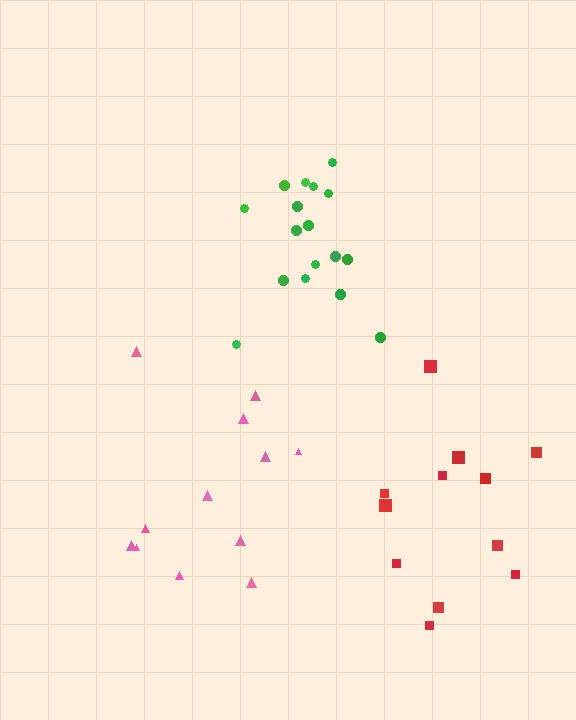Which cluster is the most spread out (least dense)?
Pink.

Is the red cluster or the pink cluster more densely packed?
Red.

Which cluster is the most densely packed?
Green.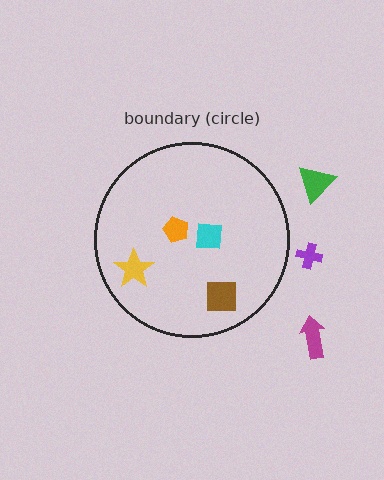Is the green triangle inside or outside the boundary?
Outside.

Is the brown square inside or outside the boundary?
Inside.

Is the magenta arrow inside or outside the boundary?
Outside.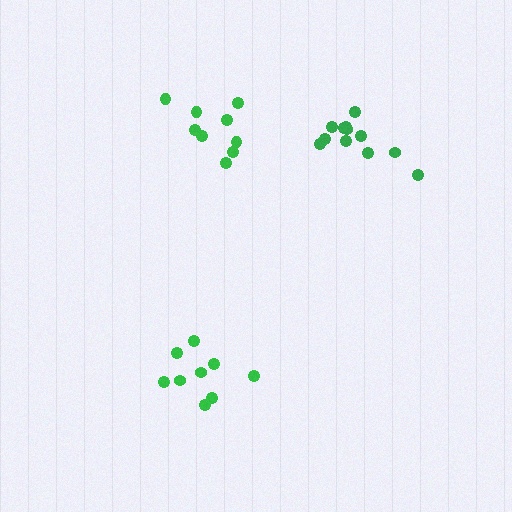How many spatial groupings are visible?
There are 3 spatial groupings.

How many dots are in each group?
Group 1: 9 dots, Group 2: 9 dots, Group 3: 12 dots (30 total).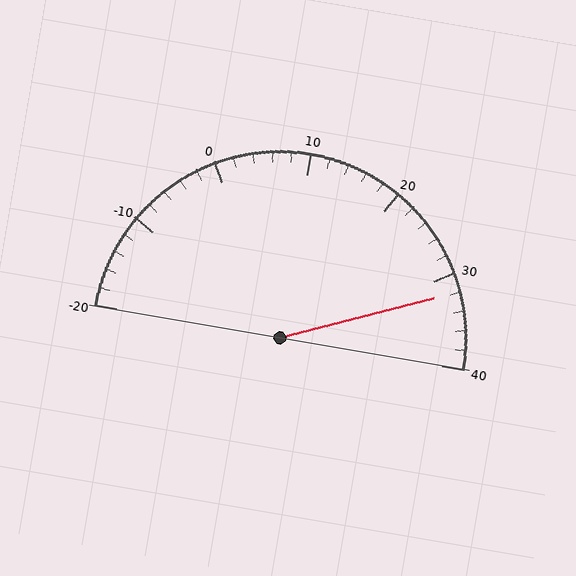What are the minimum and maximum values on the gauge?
The gauge ranges from -20 to 40.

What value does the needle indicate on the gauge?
The needle indicates approximately 32.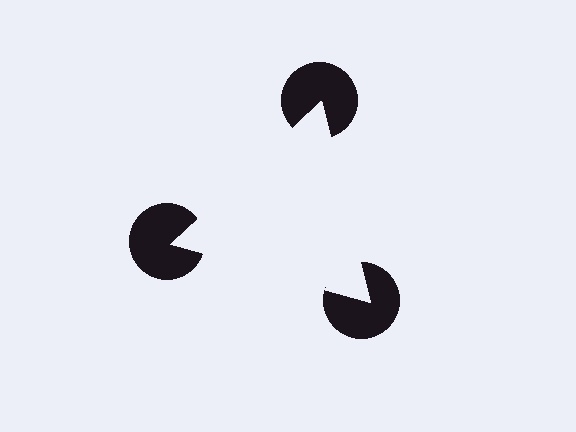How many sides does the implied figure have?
3 sides.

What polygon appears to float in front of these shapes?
An illusory triangle — its edges are inferred from the aligned wedge cuts in the pac-man discs, not physically drawn.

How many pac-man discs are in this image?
There are 3 — one at each vertex of the illusory triangle.